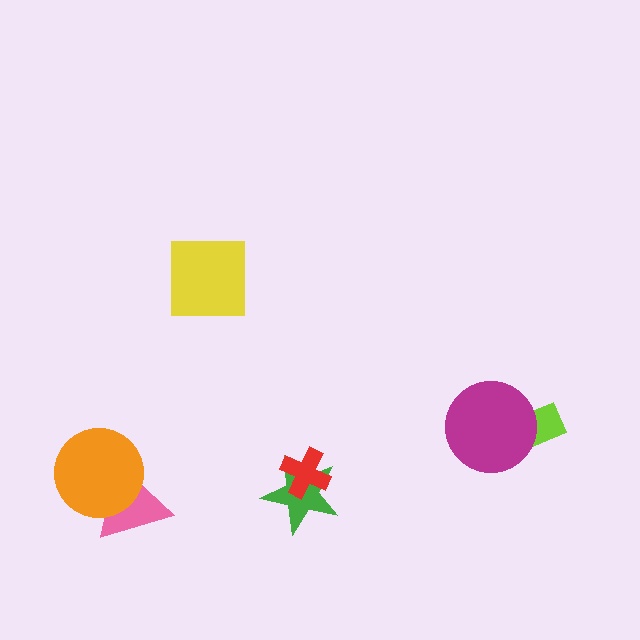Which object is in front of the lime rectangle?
The magenta circle is in front of the lime rectangle.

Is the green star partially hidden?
Yes, it is partially covered by another shape.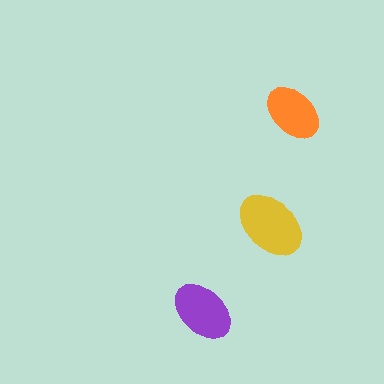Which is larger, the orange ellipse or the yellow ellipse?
The yellow one.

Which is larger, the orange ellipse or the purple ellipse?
The purple one.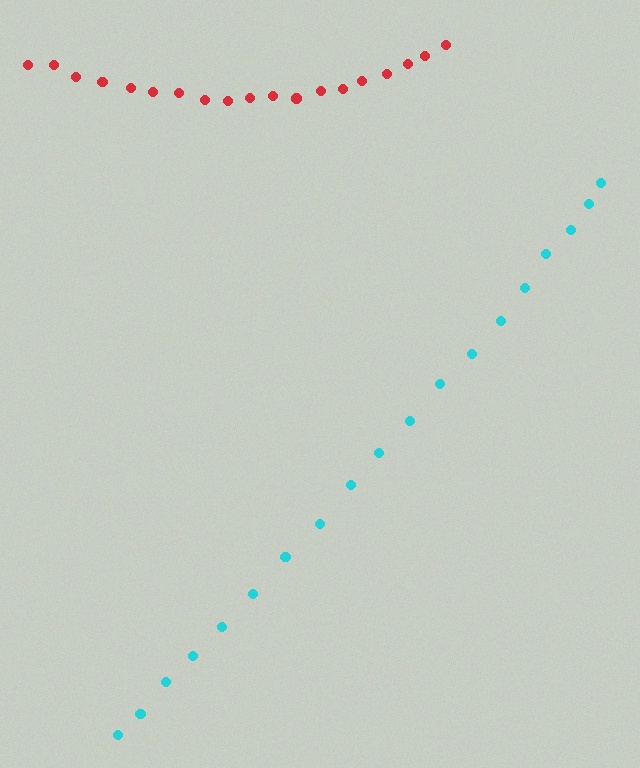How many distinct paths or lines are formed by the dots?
There are 2 distinct paths.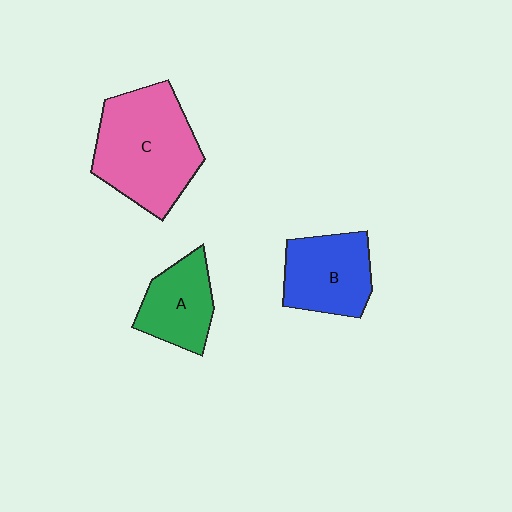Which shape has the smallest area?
Shape A (green).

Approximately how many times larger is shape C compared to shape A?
Approximately 1.9 times.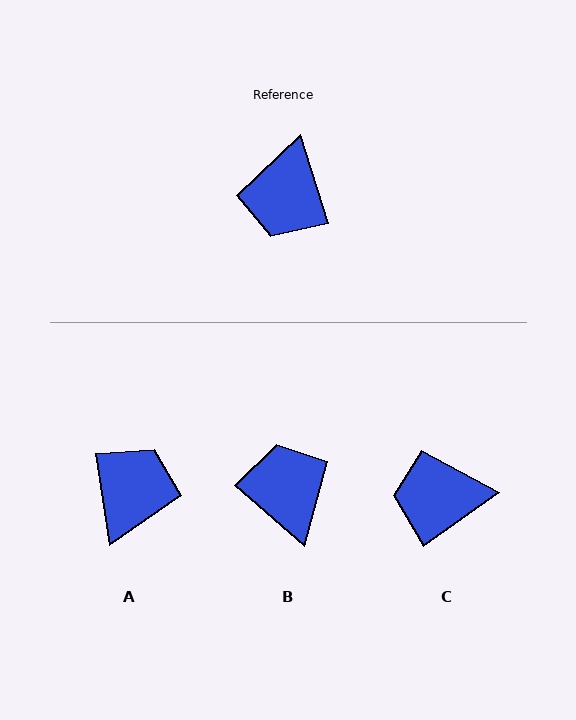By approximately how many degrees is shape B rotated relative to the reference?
Approximately 149 degrees clockwise.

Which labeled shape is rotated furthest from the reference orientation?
A, about 171 degrees away.